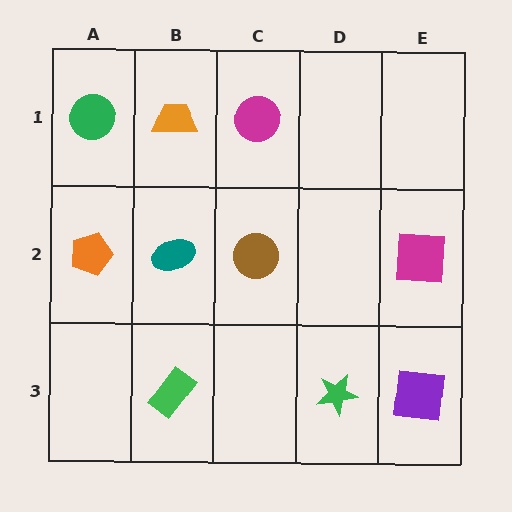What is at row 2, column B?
A teal ellipse.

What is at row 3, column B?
A green rectangle.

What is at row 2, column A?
An orange pentagon.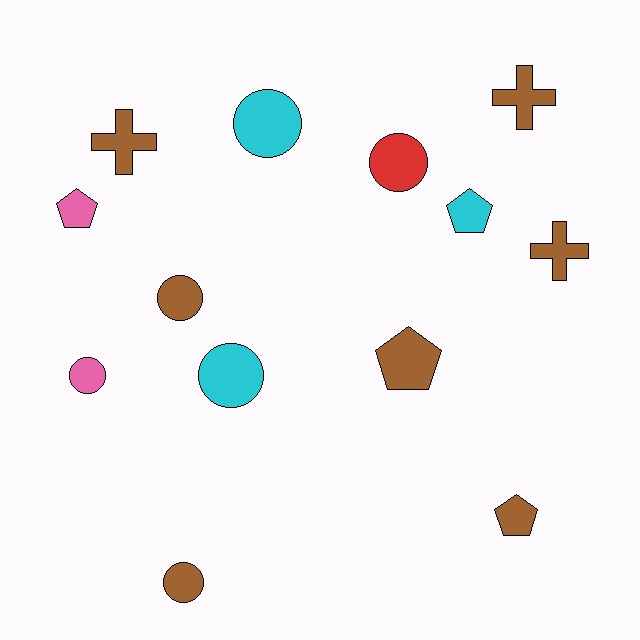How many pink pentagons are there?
There is 1 pink pentagon.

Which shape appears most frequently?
Circle, with 6 objects.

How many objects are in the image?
There are 13 objects.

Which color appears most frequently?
Brown, with 7 objects.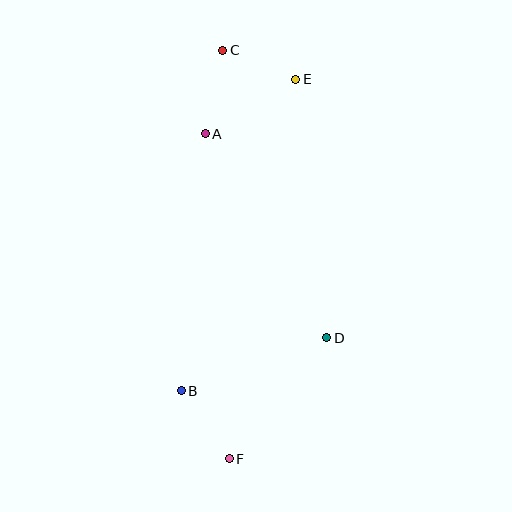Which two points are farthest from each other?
Points C and F are farthest from each other.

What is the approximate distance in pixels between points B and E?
The distance between B and E is approximately 331 pixels.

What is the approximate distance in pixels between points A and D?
The distance between A and D is approximately 238 pixels.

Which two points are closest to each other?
Points C and E are closest to each other.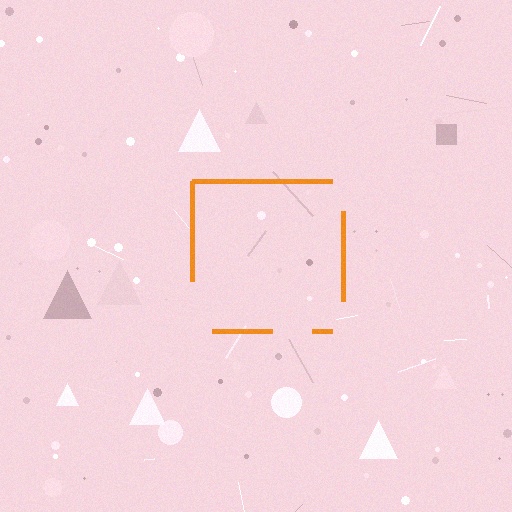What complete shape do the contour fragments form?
The contour fragments form a square.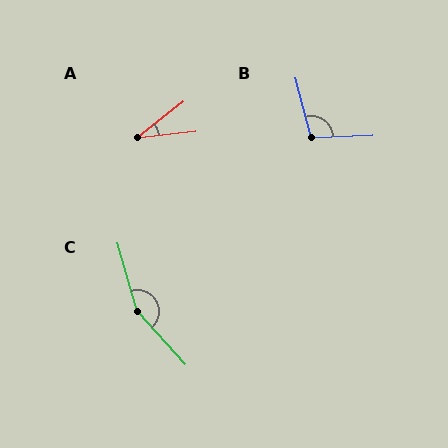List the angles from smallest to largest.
A (32°), B (102°), C (154°).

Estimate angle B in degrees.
Approximately 102 degrees.